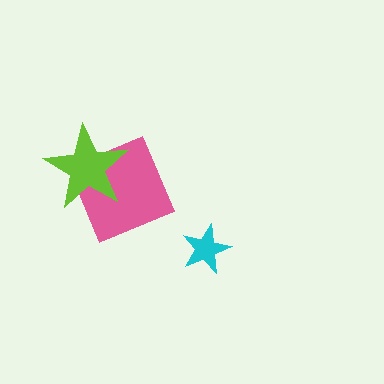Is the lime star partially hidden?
No, no other shape covers it.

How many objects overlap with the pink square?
1 object overlaps with the pink square.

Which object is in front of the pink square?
The lime star is in front of the pink square.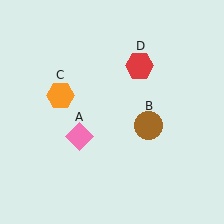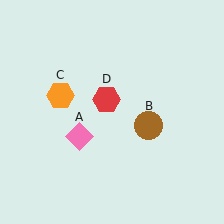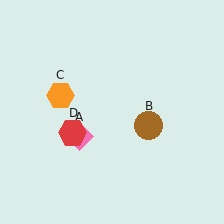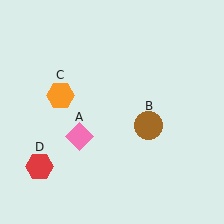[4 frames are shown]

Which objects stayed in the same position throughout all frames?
Pink diamond (object A) and brown circle (object B) and orange hexagon (object C) remained stationary.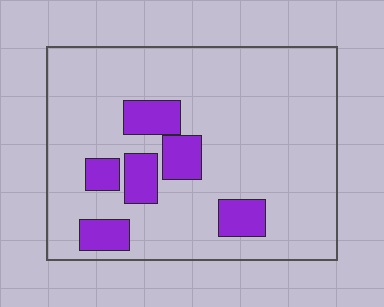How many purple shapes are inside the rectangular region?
6.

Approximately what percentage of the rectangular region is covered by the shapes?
Approximately 15%.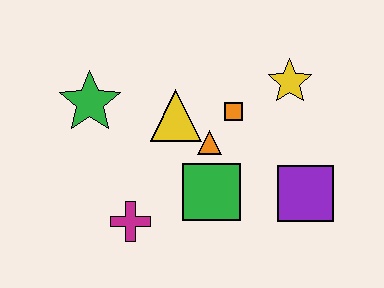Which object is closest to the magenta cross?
The green square is closest to the magenta cross.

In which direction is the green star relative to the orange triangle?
The green star is to the left of the orange triangle.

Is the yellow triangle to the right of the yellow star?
No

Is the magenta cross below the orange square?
Yes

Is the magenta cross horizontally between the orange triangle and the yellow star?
No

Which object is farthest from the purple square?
The green star is farthest from the purple square.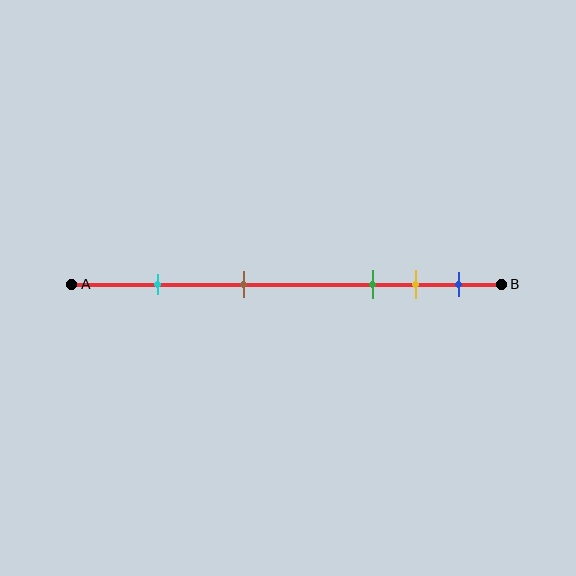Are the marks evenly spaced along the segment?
No, the marks are not evenly spaced.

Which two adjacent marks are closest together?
The yellow and blue marks are the closest adjacent pair.